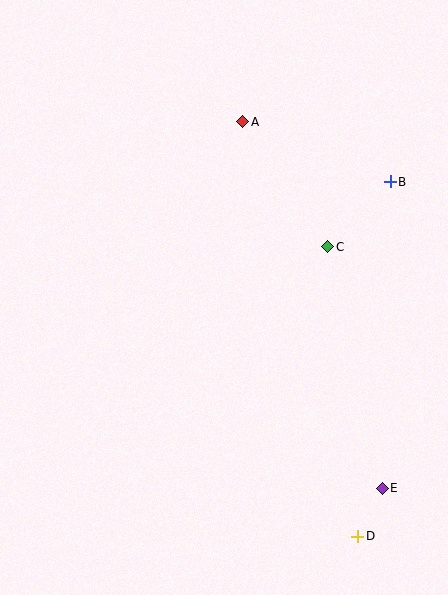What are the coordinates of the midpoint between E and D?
The midpoint between E and D is at (370, 512).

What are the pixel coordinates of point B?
Point B is at (390, 182).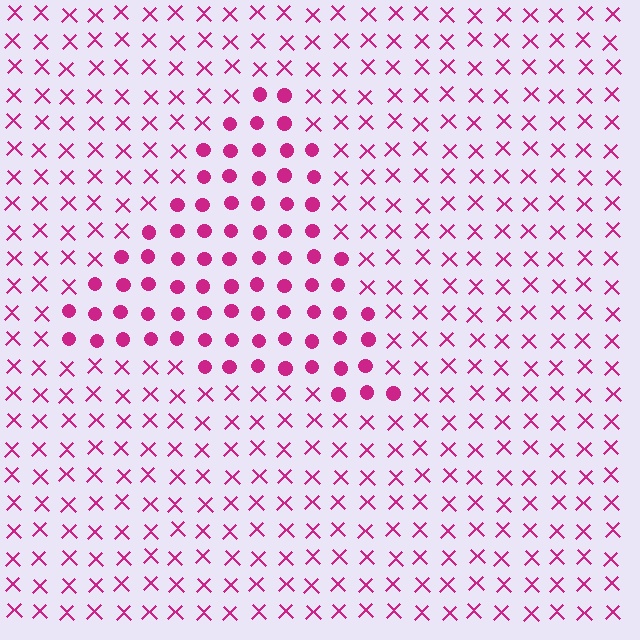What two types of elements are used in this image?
The image uses circles inside the triangle region and X marks outside it.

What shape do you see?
I see a triangle.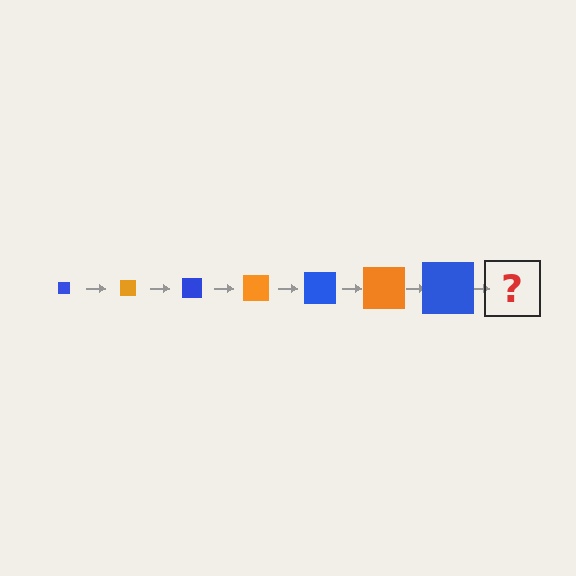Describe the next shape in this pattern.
It should be an orange square, larger than the previous one.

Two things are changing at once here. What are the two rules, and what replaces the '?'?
The two rules are that the square grows larger each step and the color cycles through blue and orange. The '?' should be an orange square, larger than the previous one.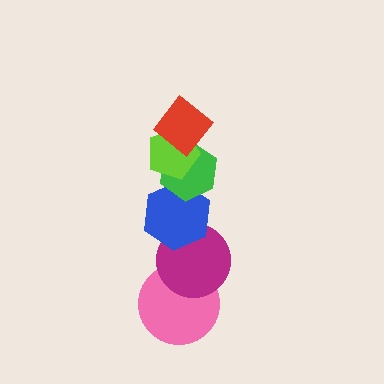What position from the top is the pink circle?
The pink circle is 6th from the top.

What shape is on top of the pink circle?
The magenta circle is on top of the pink circle.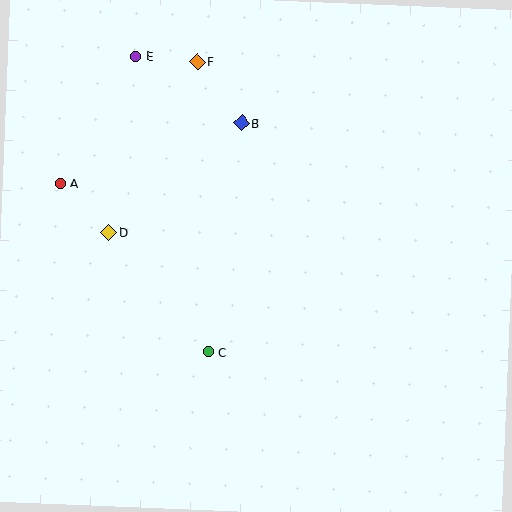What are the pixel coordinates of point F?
Point F is at (197, 62).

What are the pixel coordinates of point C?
Point C is at (208, 352).